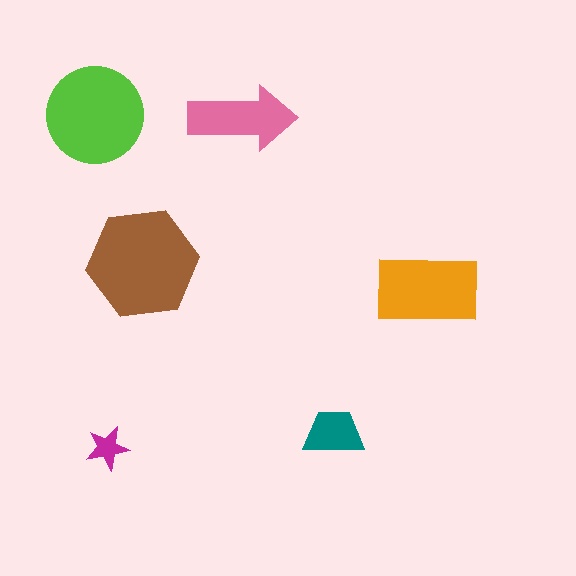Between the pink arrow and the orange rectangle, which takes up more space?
The orange rectangle.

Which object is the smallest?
The magenta star.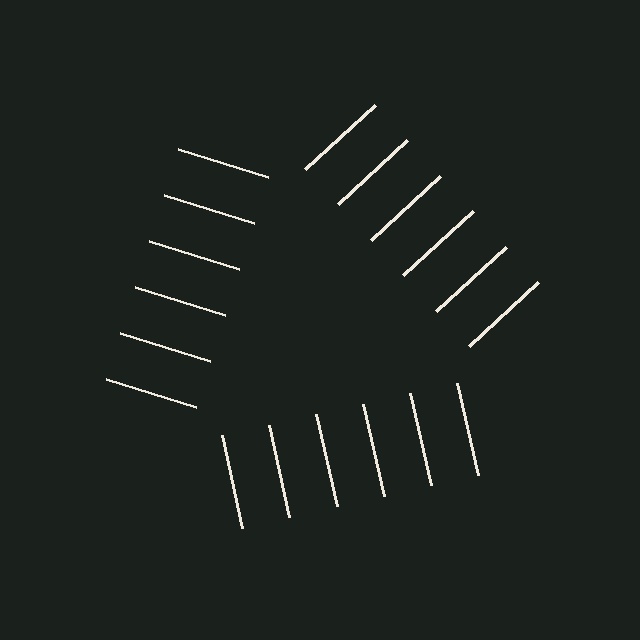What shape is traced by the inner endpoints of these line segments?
An illusory triangle — the line segments terminate on its edges but no continuous stroke is drawn.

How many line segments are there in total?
18 — 6 along each of the 3 edges.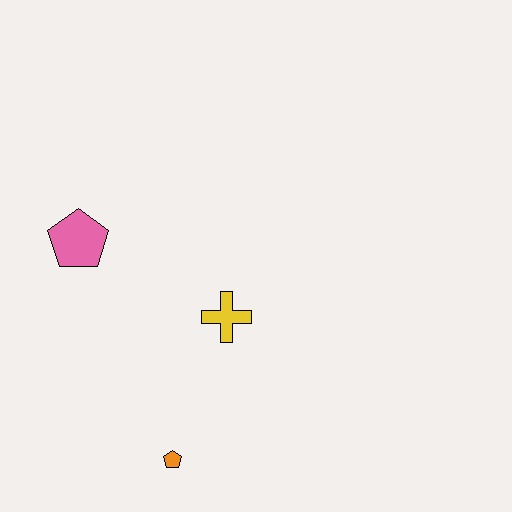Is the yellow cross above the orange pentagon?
Yes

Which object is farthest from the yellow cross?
The pink pentagon is farthest from the yellow cross.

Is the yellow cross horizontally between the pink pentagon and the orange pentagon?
No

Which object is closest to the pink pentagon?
The yellow cross is closest to the pink pentagon.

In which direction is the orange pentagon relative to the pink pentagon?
The orange pentagon is below the pink pentagon.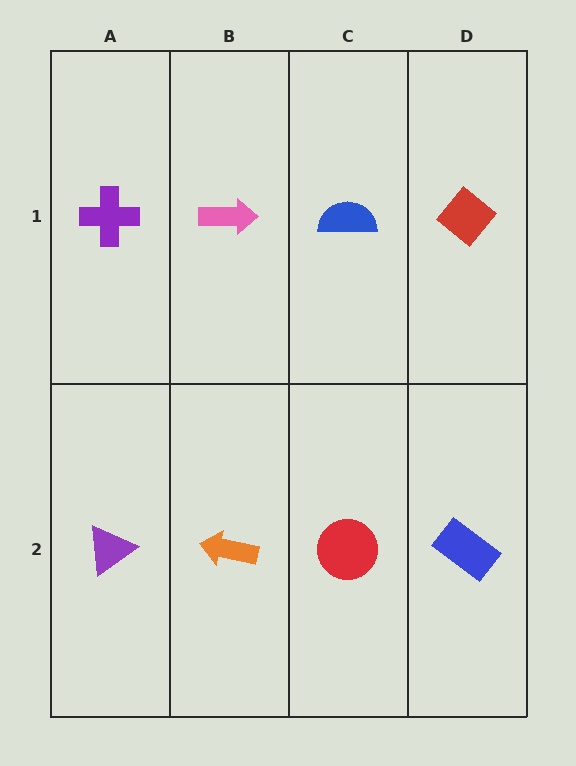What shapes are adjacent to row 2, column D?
A red diamond (row 1, column D), a red circle (row 2, column C).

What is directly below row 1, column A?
A purple triangle.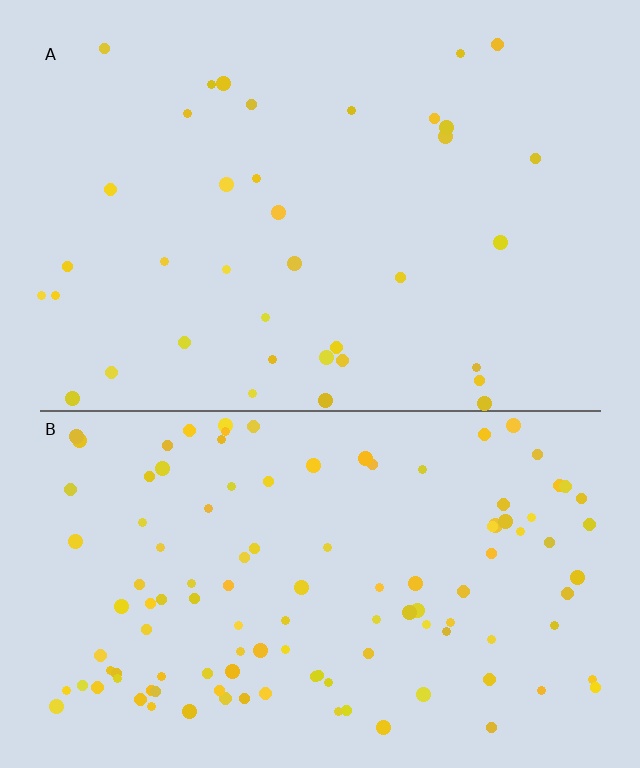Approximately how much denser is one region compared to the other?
Approximately 3.1× — region B over region A.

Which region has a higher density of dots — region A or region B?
B (the bottom).